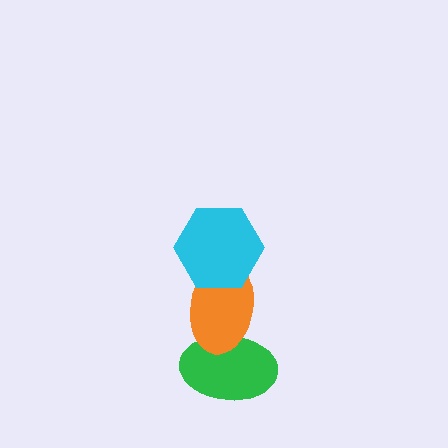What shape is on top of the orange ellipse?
The cyan hexagon is on top of the orange ellipse.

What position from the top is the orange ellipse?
The orange ellipse is 2nd from the top.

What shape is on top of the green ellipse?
The orange ellipse is on top of the green ellipse.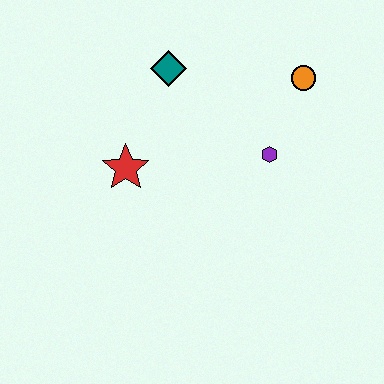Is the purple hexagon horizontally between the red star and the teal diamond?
No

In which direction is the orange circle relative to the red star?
The orange circle is to the right of the red star.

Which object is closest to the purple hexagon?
The orange circle is closest to the purple hexagon.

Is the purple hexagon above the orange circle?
No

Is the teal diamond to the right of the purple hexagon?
No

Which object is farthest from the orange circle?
The red star is farthest from the orange circle.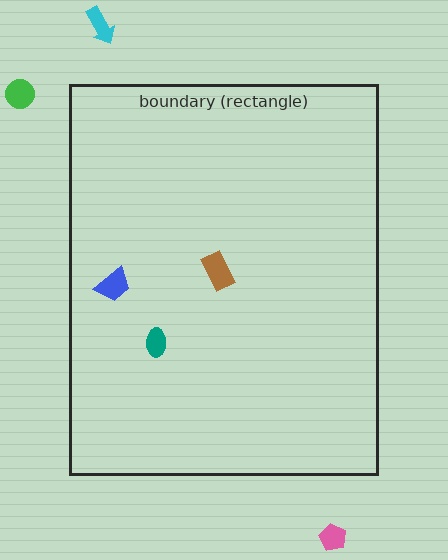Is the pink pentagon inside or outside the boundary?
Outside.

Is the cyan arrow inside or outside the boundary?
Outside.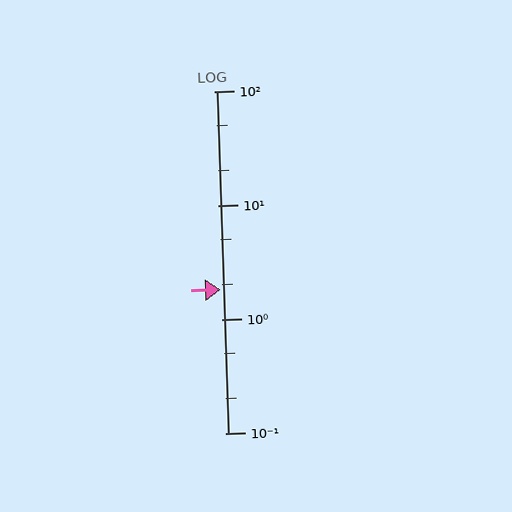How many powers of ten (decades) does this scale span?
The scale spans 3 decades, from 0.1 to 100.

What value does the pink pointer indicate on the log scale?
The pointer indicates approximately 1.8.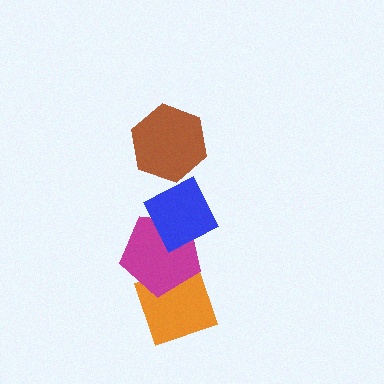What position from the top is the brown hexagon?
The brown hexagon is 1st from the top.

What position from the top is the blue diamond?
The blue diamond is 2nd from the top.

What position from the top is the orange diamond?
The orange diamond is 4th from the top.